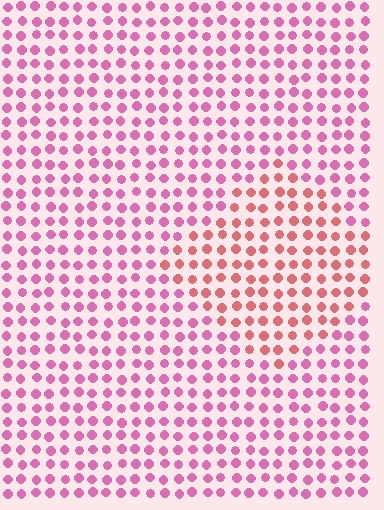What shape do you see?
I see a diamond.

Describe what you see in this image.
The image is filled with small pink elements in a uniform arrangement. A diamond-shaped region is visible where the elements are tinted to a slightly different hue, forming a subtle color boundary.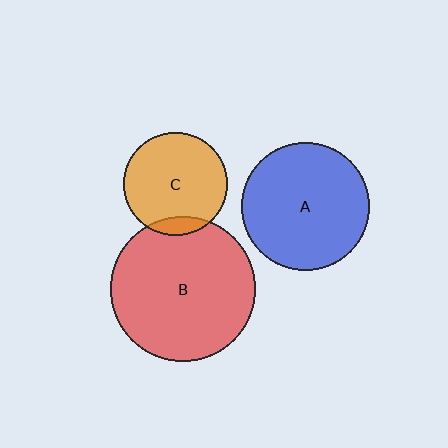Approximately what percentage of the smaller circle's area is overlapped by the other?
Approximately 10%.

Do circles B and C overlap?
Yes.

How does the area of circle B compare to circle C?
Approximately 2.0 times.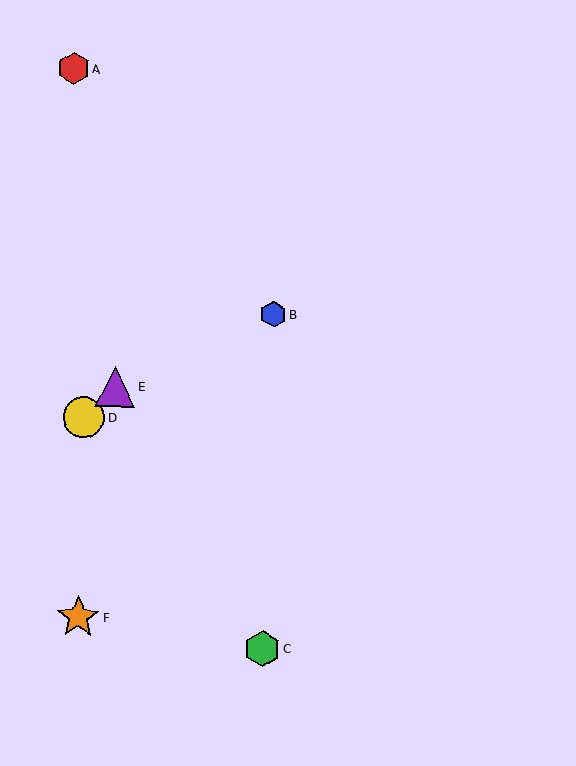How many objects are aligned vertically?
2 objects (B, C) are aligned vertically.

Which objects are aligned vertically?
Objects B, C are aligned vertically.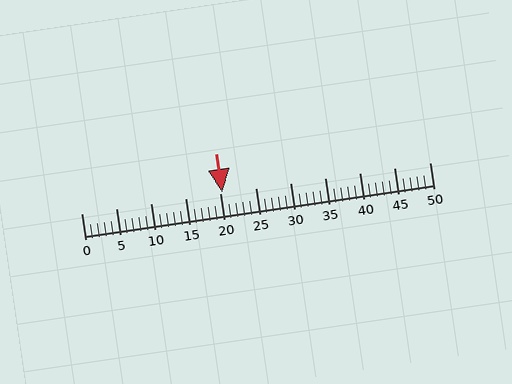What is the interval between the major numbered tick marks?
The major tick marks are spaced 5 units apart.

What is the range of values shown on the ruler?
The ruler shows values from 0 to 50.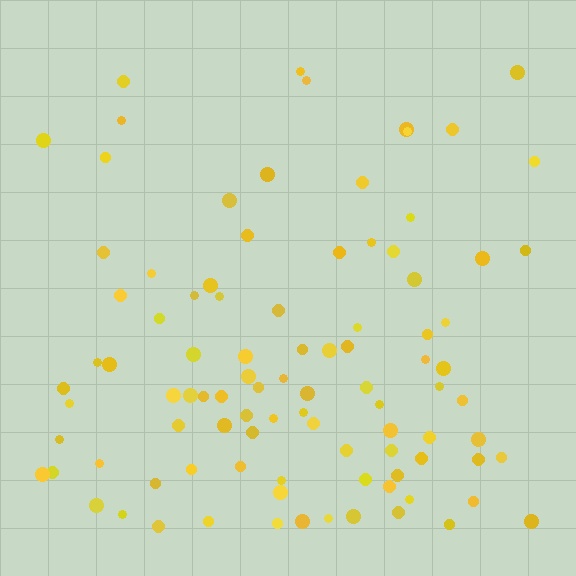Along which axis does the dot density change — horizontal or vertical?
Vertical.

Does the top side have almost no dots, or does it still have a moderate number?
Still a moderate number, just noticeably fewer than the bottom.